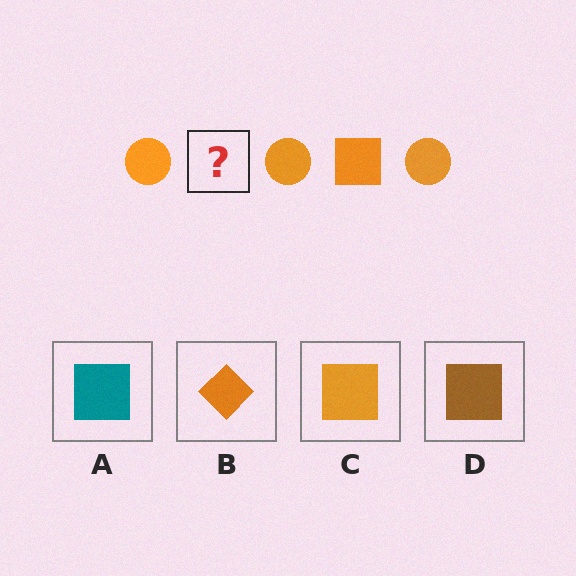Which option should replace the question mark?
Option C.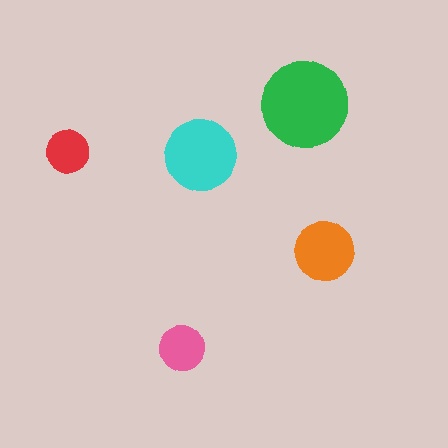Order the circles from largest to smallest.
the green one, the cyan one, the orange one, the pink one, the red one.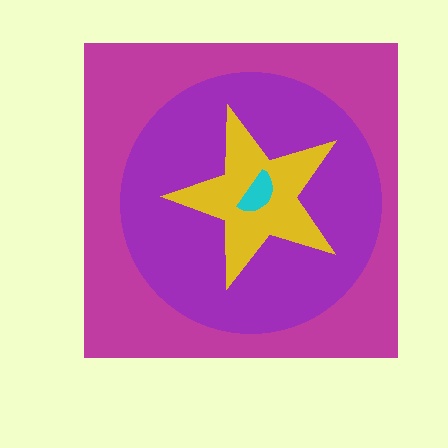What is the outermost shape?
The magenta square.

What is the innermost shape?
The cyan semicircle.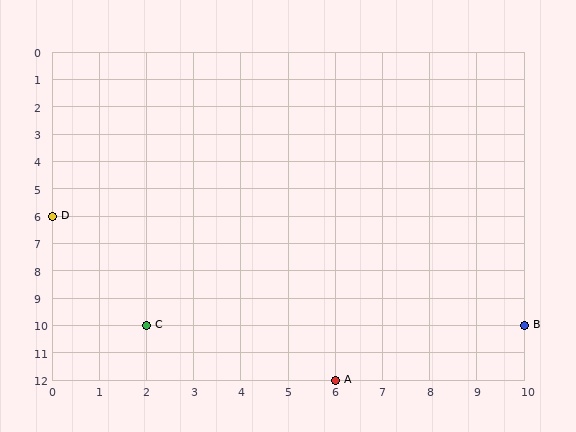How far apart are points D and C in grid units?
Points D and C are 2 columns and 4 rows apart (about 4.5 grid units diagonally).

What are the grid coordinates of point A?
Point A is at grid coordinates (6, 12).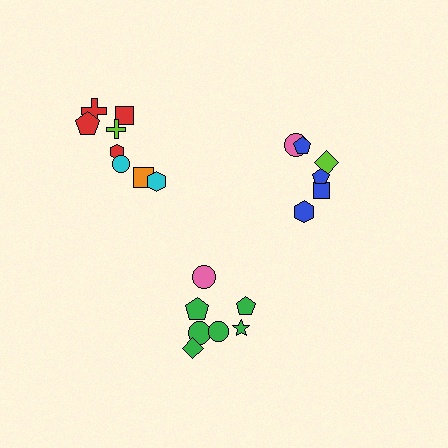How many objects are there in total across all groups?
There are 21 objects.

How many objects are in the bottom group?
There are 7 objects.